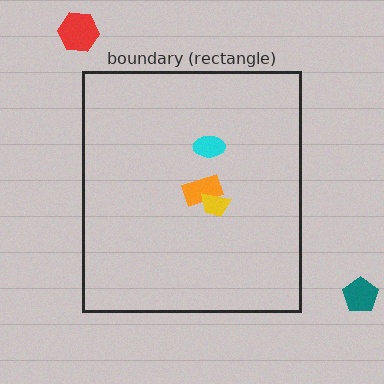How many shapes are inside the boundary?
3 inside, 2 outside.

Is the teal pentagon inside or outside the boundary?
Outside.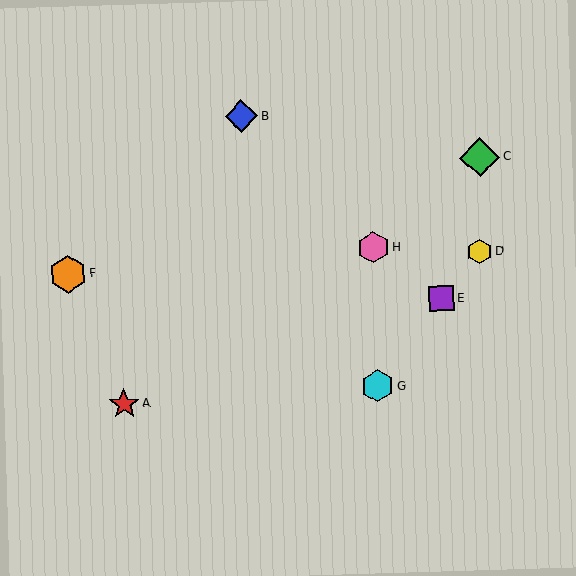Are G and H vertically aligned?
Yes, both are at x≈377.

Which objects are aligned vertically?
Objects G, H are aligned vertically.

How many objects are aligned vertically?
2 objects (G, H) are aligned vertically.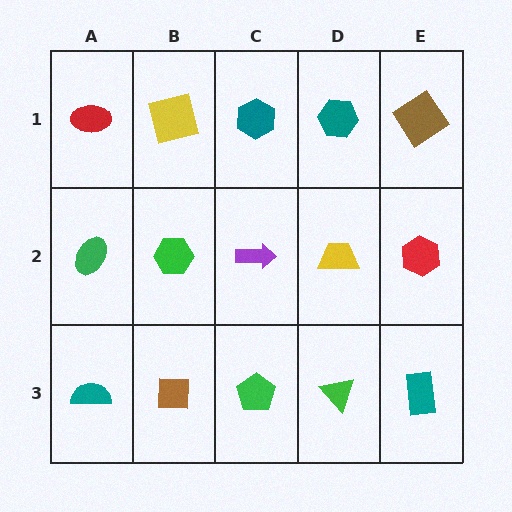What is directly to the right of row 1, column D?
A brown diamond.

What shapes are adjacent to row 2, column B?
A yellow square (row 1, column B), a brown square (row 3, column B), a green ellipse (row 2, column A), a purple arrow (row 2, column C).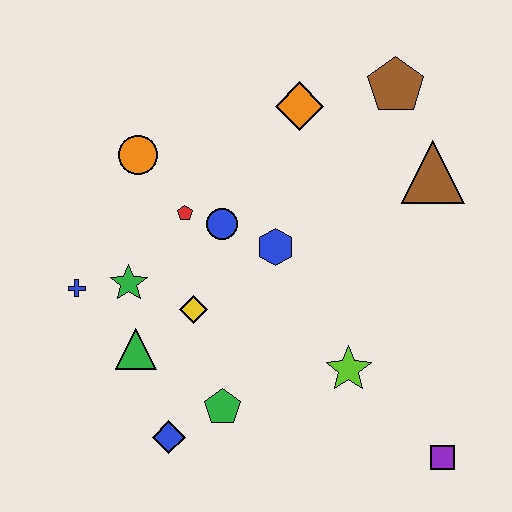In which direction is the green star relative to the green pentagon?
The green star is above the green pentagon.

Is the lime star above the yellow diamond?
No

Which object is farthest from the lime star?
The orange circle is farthest from the lime star.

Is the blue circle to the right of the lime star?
No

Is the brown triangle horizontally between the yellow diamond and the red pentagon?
No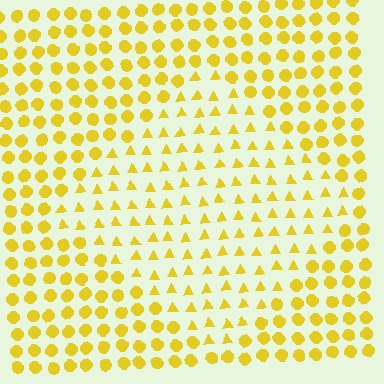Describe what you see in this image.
The image is filled with small yellow elements arranged in a uniform grid. A diamond-shaped region contains triangles, while the surrounding area contains circles. The boundary is defined purely by the change in element shape.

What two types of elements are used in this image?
The image uses triangles inside the diamond region and circles outside it.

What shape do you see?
I see a diamond.